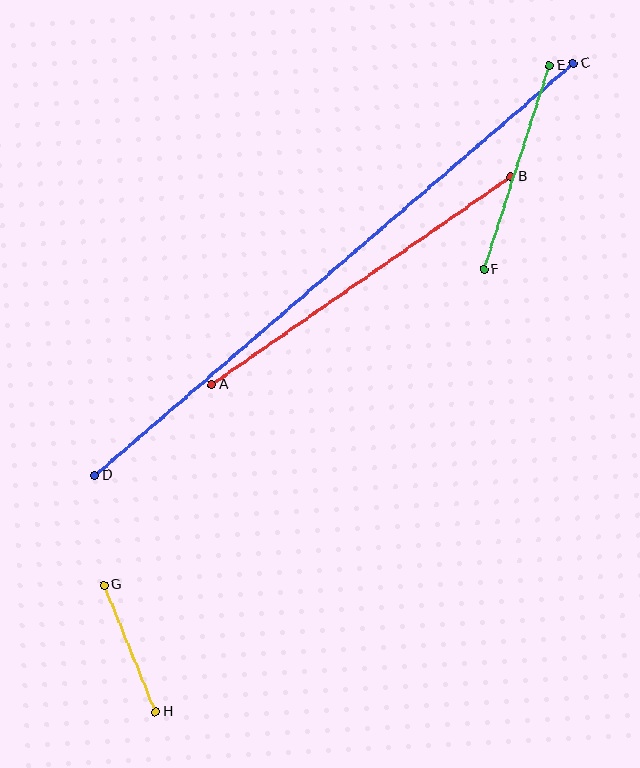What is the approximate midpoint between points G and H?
The midpoint is at approximately (130, 648) pixels.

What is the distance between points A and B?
The distance is approximately 364 pixels.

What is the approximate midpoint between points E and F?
The midpoint is at approximately (517, 168) pixels.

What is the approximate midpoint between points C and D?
The midpoint is at approximately (334, 269) pixels.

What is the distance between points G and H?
The distance is approximately 137 pixels.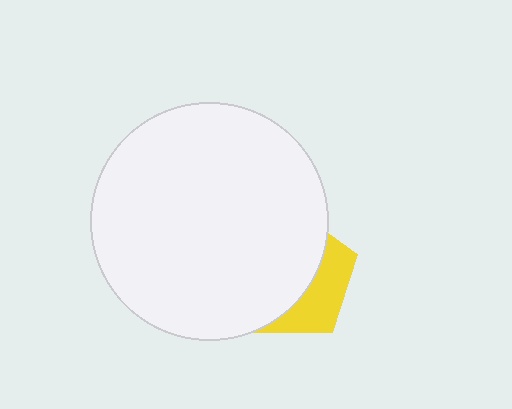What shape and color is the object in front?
The object in front is a white circle.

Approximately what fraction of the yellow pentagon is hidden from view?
Roughly 66% of the yellow pentagon is hidden behind the white circle.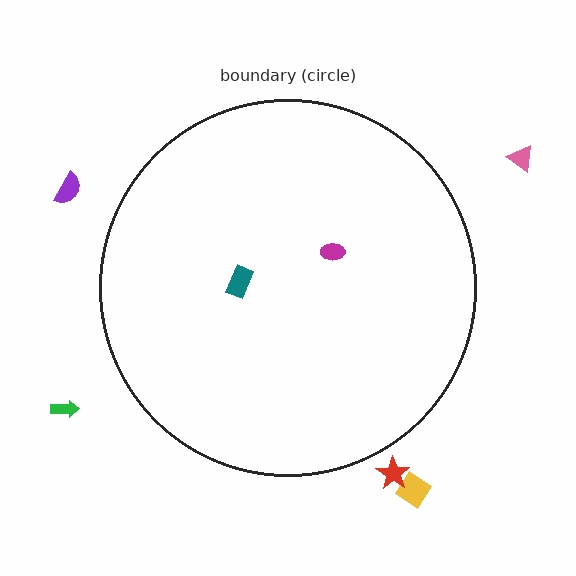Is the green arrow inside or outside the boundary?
Outside.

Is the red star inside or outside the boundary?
Outside.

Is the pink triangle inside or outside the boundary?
Outside.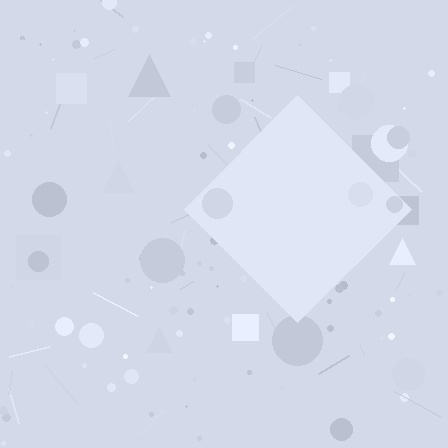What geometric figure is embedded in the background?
A diamond is embedded in the background.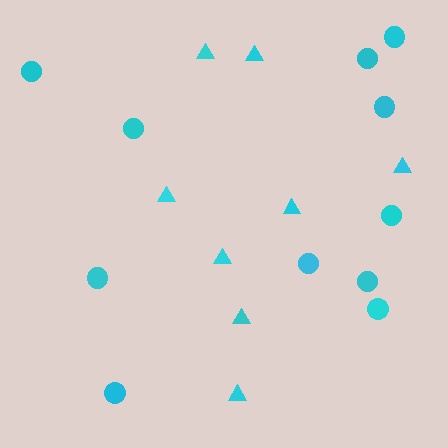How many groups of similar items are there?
There are 2 groups: one group of triangles (8) and one group of circles (11).